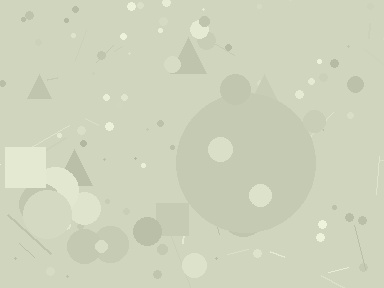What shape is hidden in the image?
A circle is hidden in the image.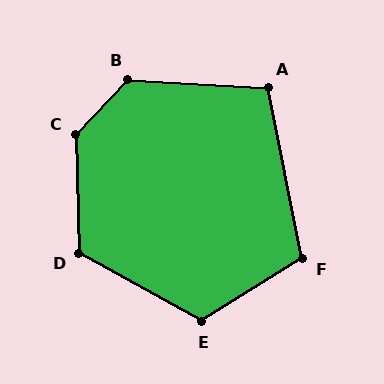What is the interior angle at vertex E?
Approximately 120 degrees (obtuse).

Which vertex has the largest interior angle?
C, at approximately 136 degrees.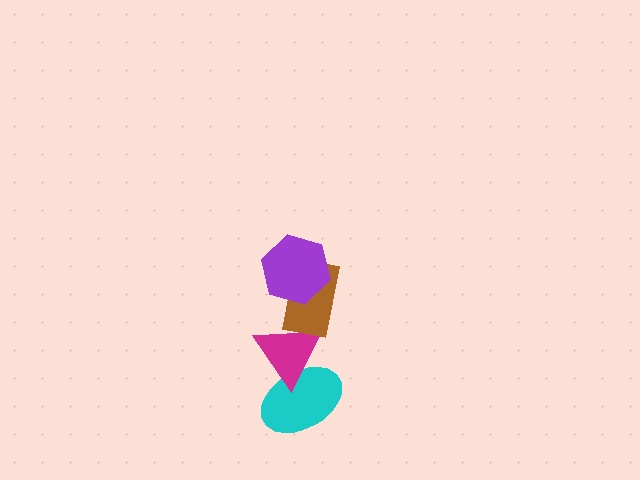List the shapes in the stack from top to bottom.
From top to bottom: the purple hexagon, the brown rectangle, the magenta triangle, the cyan ellipse.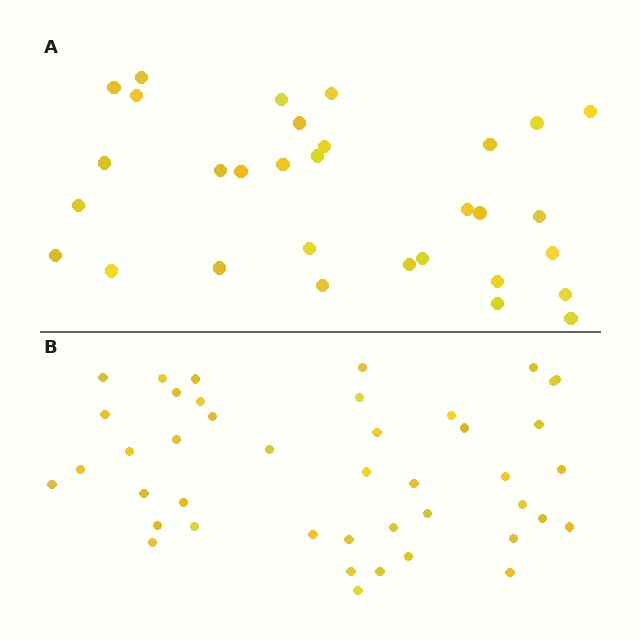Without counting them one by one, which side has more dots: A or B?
Region B (the bottom region) has more dots.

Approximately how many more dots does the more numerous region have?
Region B has roughly 12 or so more dots than region A.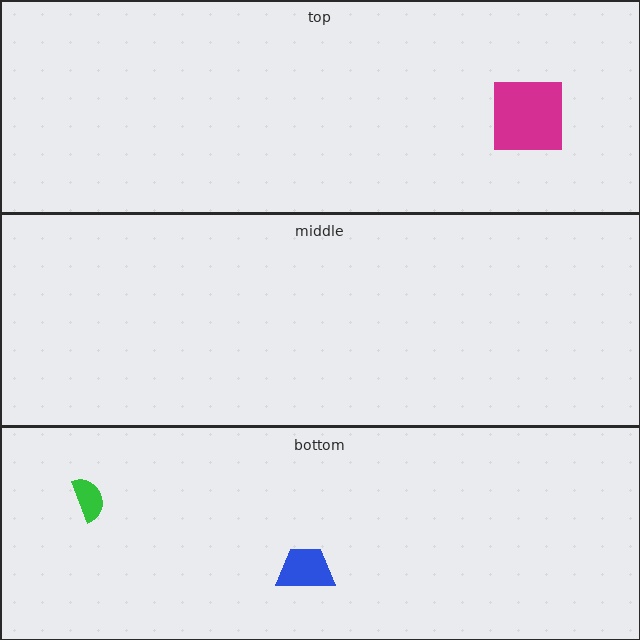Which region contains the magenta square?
The top region.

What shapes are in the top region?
The magenta square.